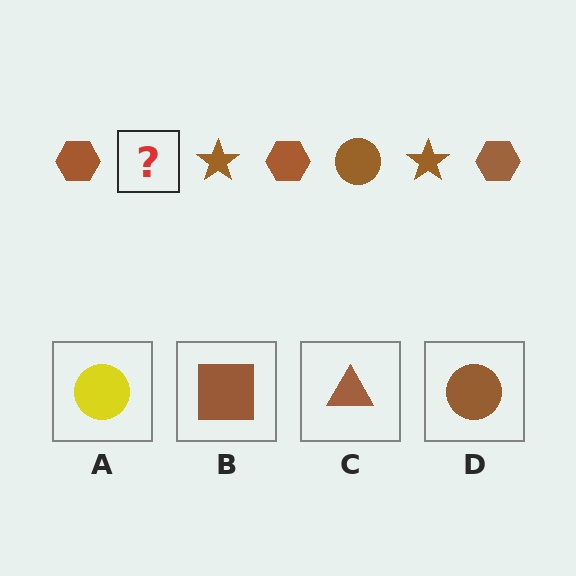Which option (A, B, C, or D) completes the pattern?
D.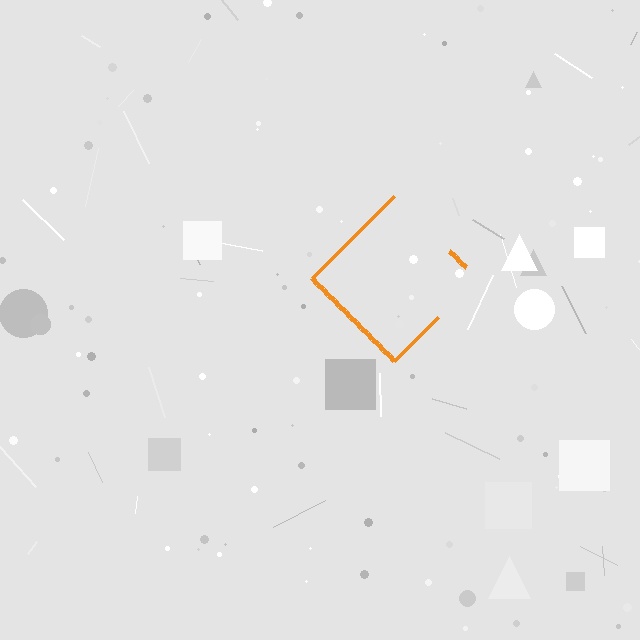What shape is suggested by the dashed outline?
The dashed outline suggests a diamond.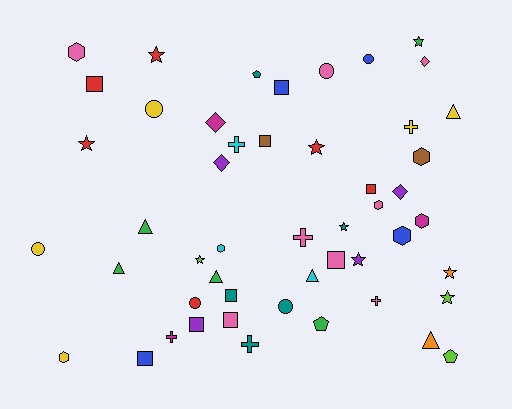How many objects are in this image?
There are 50 objects.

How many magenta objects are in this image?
There are 3 magenta objects.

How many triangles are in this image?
There are 6 triangles.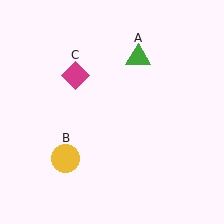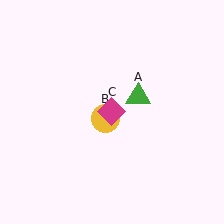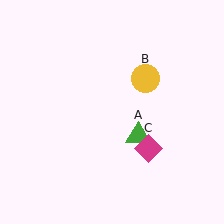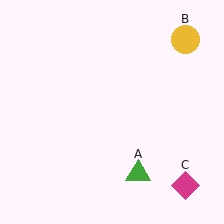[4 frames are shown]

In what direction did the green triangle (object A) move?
The green triangle (object A) moved down.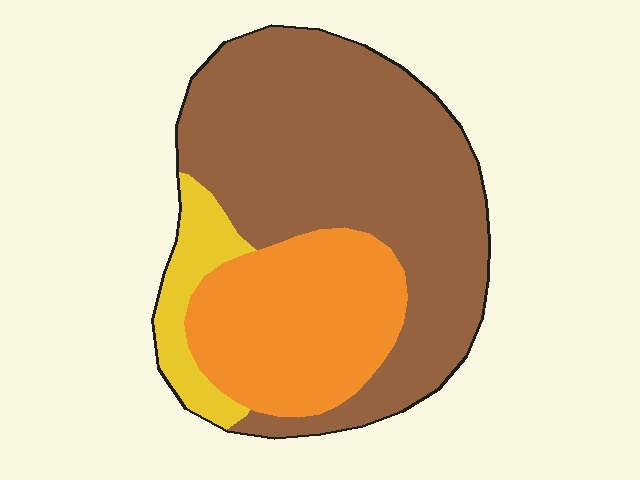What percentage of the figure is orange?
Orange takes up about one quarter (1/4) of the figure.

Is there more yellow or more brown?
Brown.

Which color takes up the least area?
Yellow, at roughly 10%.